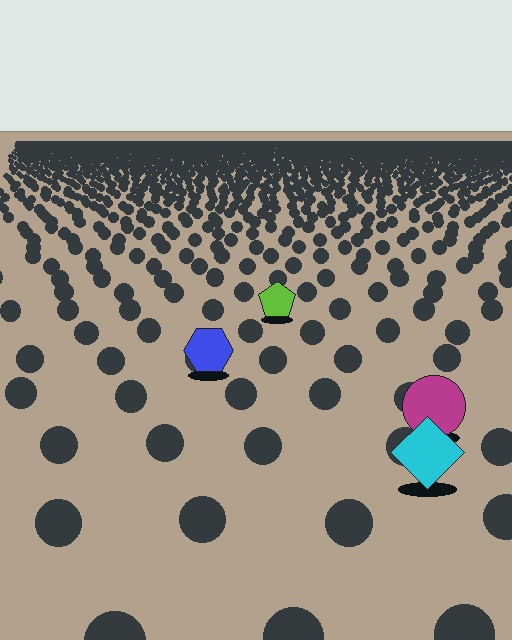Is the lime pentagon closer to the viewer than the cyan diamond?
No. The cyan diamond is closer — you can tell from the texture gradient: the ground texture is coarser near it.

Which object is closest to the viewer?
The cyan diamond is closest. The texture marks near it are larger and more spread out.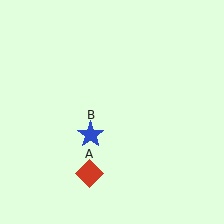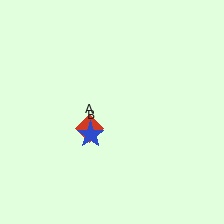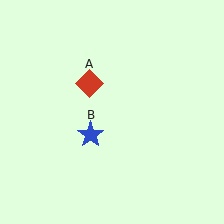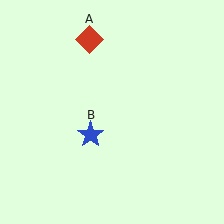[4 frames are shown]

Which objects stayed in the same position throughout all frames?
Blue star (object B) remained stationary.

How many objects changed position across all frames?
1 object changed position: red diamond (object A).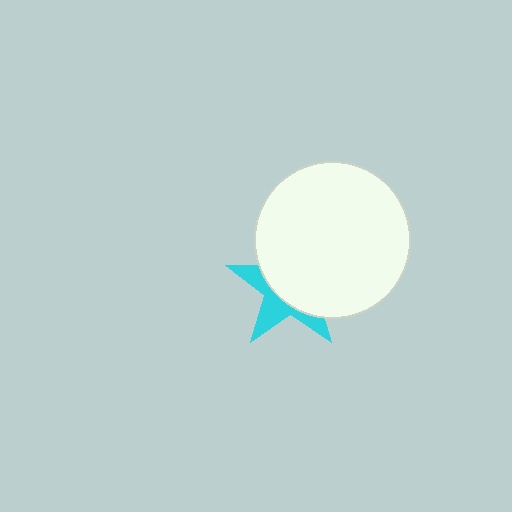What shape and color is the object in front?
The object in front is a white circle.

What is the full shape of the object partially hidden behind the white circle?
The partially hidden object is a cyan star.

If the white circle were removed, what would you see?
You would see the complete cyan star.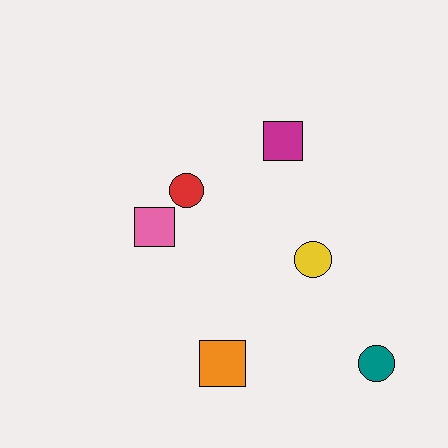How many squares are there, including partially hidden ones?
There are 3 squares.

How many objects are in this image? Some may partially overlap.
There are 6 objects.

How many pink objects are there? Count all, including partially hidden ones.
There is 1 pink object.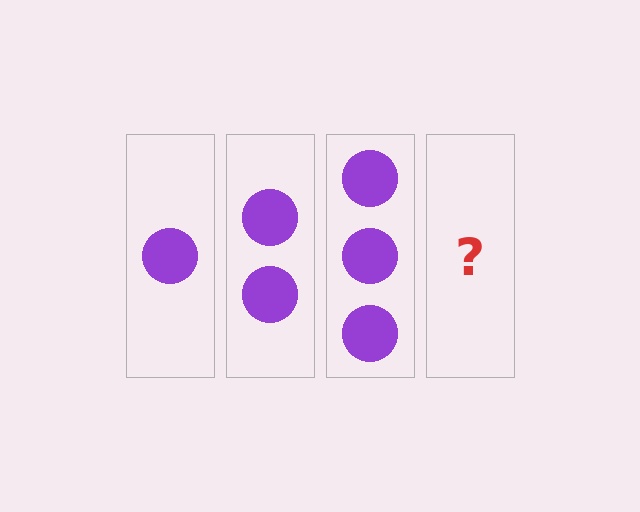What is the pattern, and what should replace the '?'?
The pattern is that each step adds one more circle. The '?' should be 4 circles.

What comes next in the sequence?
The next element should be 4 circles.